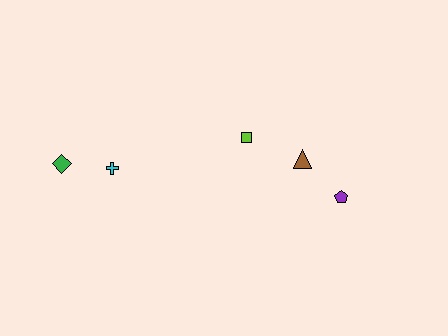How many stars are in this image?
There are no stars.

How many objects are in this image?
There are 5 objects.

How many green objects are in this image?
There is 1 green object.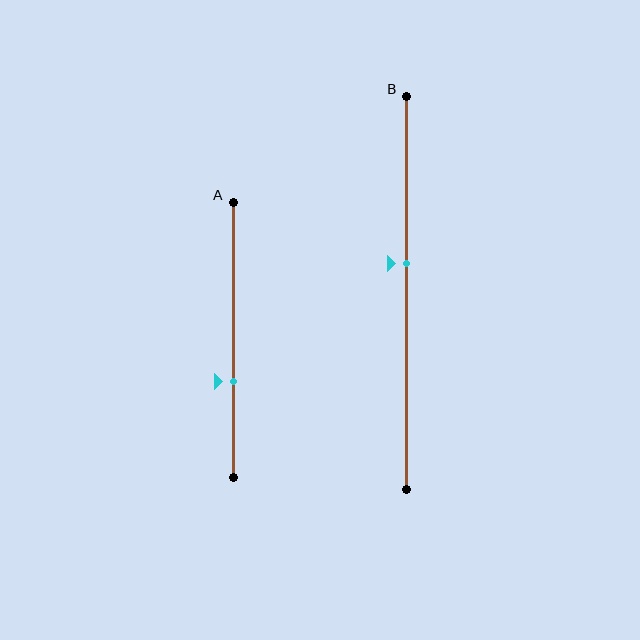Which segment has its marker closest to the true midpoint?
Segment B has its marker closest to the true midpoint.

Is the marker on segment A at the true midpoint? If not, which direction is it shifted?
No, the marker on segment A is shifted downward by about 15% of the segment length.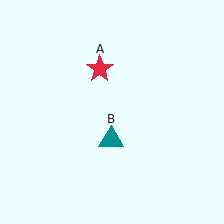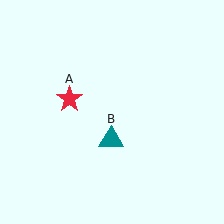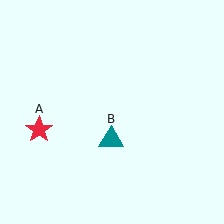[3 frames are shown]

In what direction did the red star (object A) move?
The red star (object A) moved down and to the left.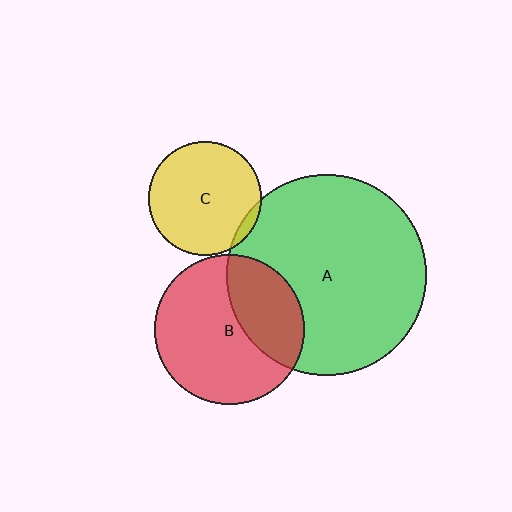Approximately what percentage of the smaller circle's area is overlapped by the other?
Approximately 5%.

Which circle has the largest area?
Circle A (green).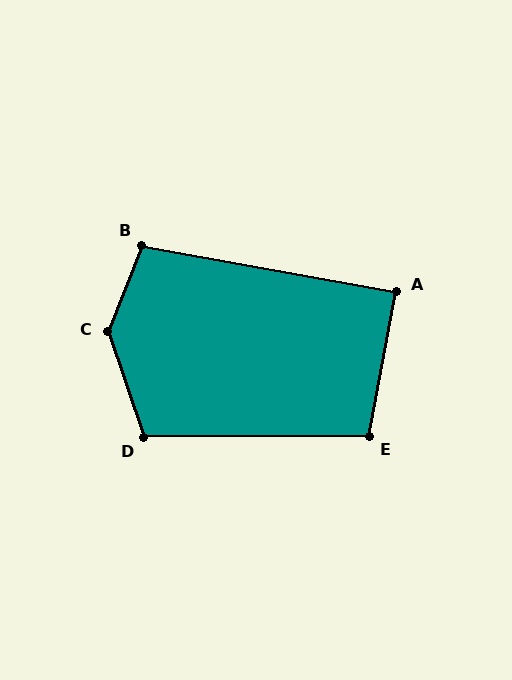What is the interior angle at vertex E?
Approximately 101 degrees (obtuse).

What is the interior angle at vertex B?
Approximately 101 degrees (obtuse).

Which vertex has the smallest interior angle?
A, at approximately 90 degrees.